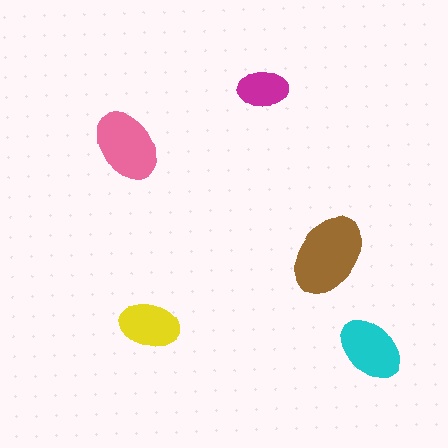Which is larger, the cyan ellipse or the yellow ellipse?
The cyan one.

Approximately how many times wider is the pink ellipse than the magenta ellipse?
About 1.5 times wider.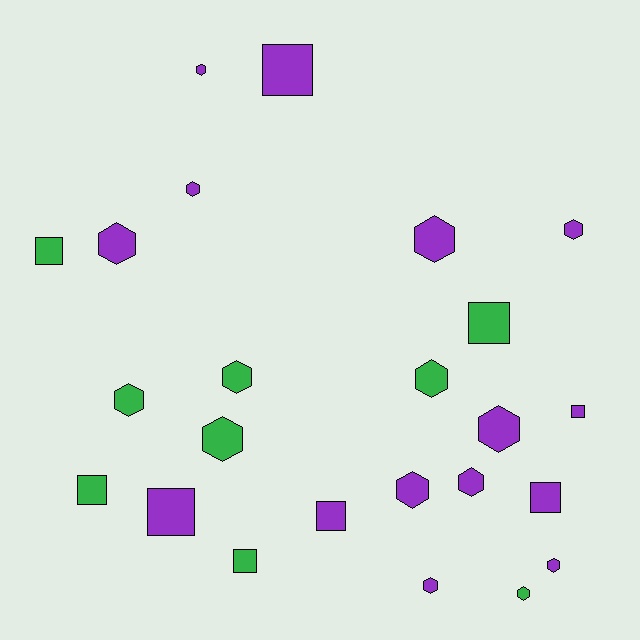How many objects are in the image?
There are 24 objects.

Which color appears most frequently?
Purple, with 15 objects.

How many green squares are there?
There are 4 green squares.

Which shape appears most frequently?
Hexagon, with 15 objects.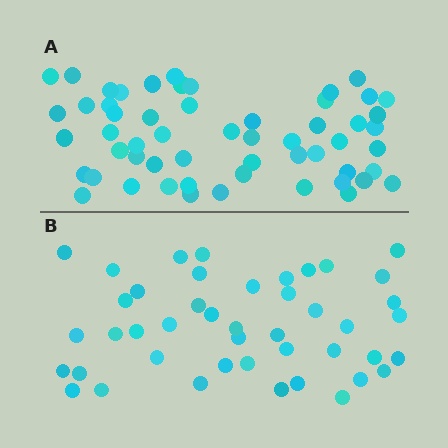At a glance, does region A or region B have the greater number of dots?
Region A (the top region) has more dots.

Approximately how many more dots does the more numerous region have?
Region A has roughly 12 or so more dots than region B.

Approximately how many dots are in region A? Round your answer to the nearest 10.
About 60 dots. (The exact count is 56, which rounds to 60.)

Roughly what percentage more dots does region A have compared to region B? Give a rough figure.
About 25% more.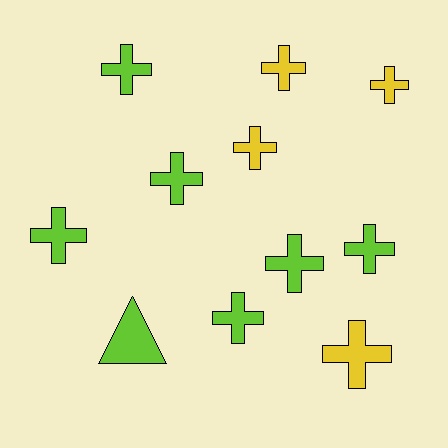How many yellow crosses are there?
There are 4 yellow crosses.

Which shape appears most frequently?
Cross, with 10 objects.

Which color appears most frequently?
Lime, with 7 objects.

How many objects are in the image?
There are 11 objects.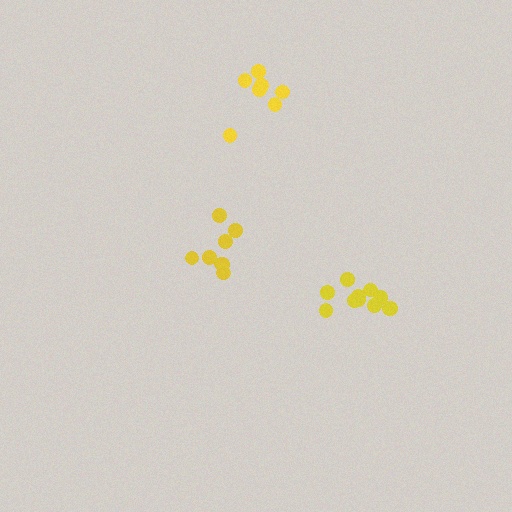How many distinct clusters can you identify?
There are 3 distinct clusters.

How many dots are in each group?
Group 1: 8 dots, Group 2: 7 dots, Group 3: 11 dots (26 total).